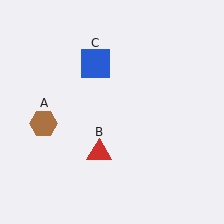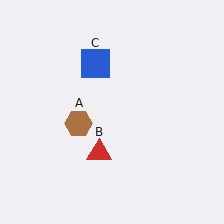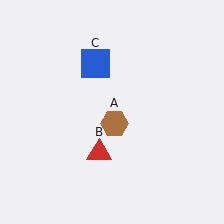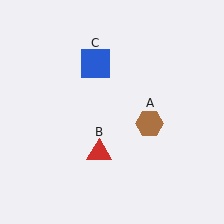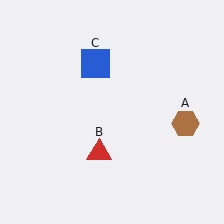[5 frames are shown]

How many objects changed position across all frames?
1 object changed position: brown hexagon (object A).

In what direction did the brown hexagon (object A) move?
The brown hexagon (object A) moved right.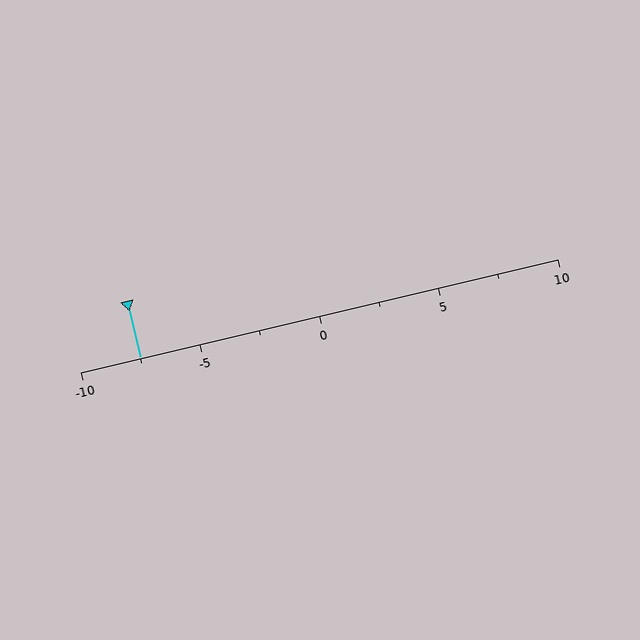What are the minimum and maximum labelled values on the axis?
The axis runs from -10 to 10.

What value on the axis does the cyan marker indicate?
The marker indicates approximately -7.5.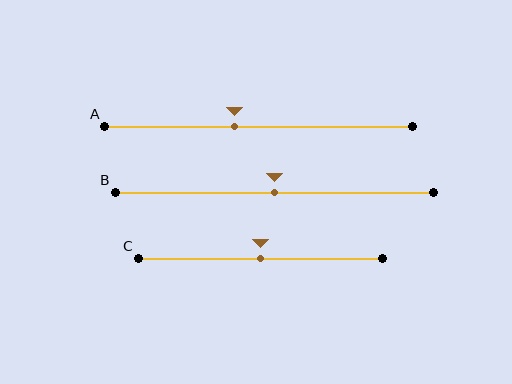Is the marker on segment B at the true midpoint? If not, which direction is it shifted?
Yes, the marker on segment B is at the true midpoint.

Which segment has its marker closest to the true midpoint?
Segment B has its marker closest to the true midpoint.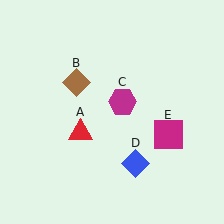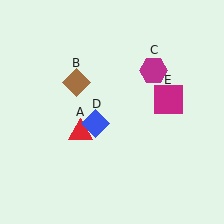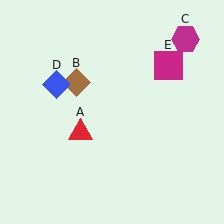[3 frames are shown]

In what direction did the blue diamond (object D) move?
The blue diamond (object D) moved up and to the left.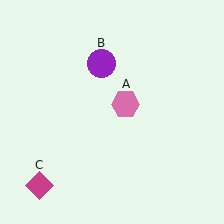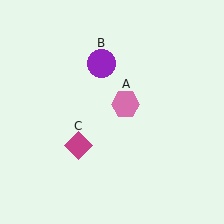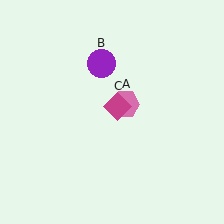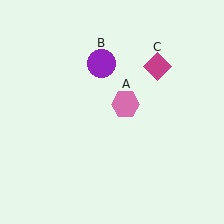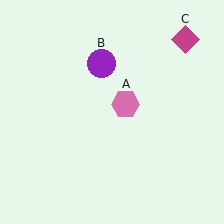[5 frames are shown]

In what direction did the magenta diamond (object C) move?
The magenta diamond (object C) moved up and to the right.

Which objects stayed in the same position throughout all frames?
Pink hexagon (object A) and purple circle (object B) remained stationary.